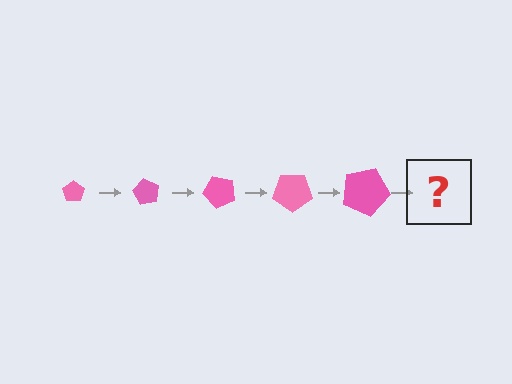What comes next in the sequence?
The next element should be a pentagon, larger than the previous one and rotated 300 degrees from the start.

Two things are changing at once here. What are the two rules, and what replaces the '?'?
The two rules are that the pentagon grows larger each step and it rotates 60 degrees each step. The '?' should be a pentagon, larger than the previous one and rotated 300 degrees from the start.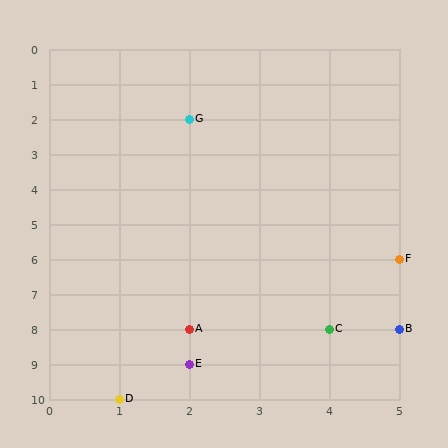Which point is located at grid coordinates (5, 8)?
Point B is at (5, 8).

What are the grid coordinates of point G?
Point G is at grid coordinates (2, 2).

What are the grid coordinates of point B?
Point B is at grid coordinates (5, 8).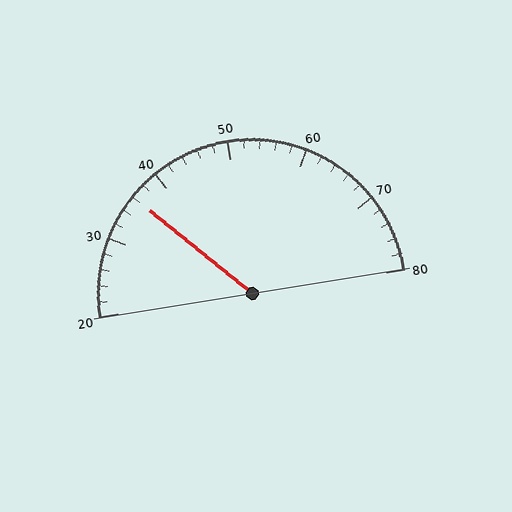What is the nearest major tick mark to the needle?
The nearest major tick mark is 40.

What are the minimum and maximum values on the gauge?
The gauge ranges from 20 to 80.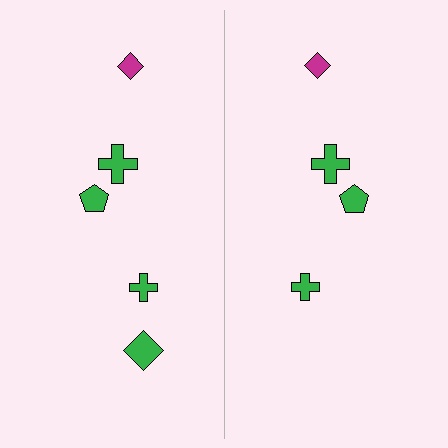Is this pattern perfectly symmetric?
No, the pattern is not perfectly symmetric. A green diamond is missing from the right side.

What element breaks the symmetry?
A green diamond is missing from the right side.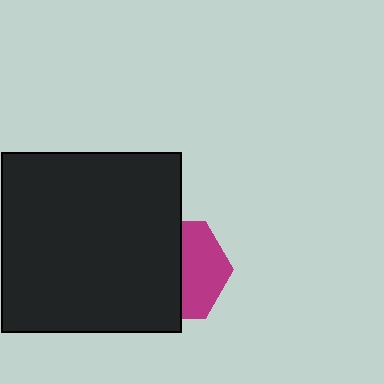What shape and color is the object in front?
The object in front is a black square.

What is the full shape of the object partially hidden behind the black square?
The partially hidden object is a magenta hexagon.